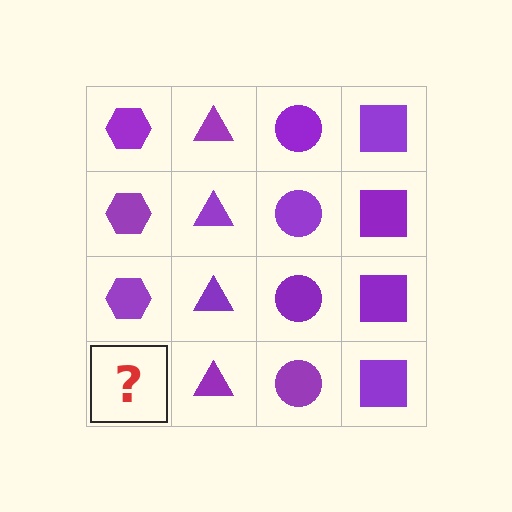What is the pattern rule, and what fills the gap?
The rule is that each column has a consistent shape. The gap should be filled with a purple hexagon.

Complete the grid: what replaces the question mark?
The question mark should be replaced with a purple hexagon.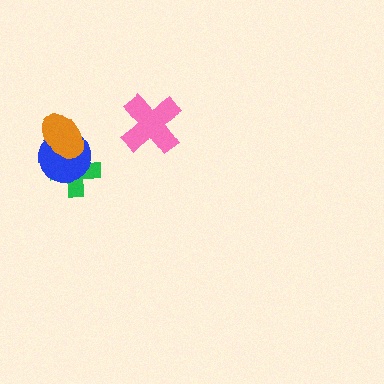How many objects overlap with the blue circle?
2 objects overlap with the blue circle.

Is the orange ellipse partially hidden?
No, no other shape covers it.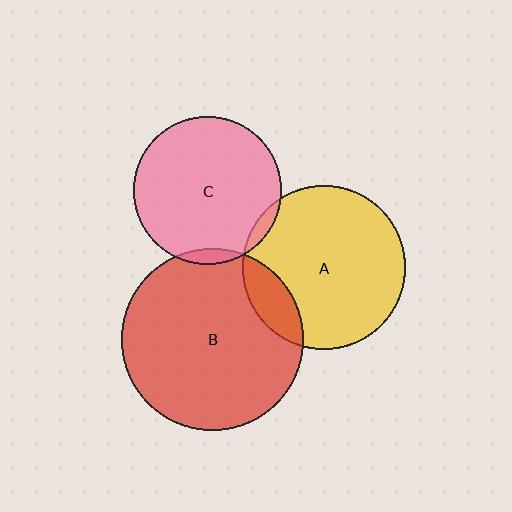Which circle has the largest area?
Circle B (red).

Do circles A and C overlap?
Yes.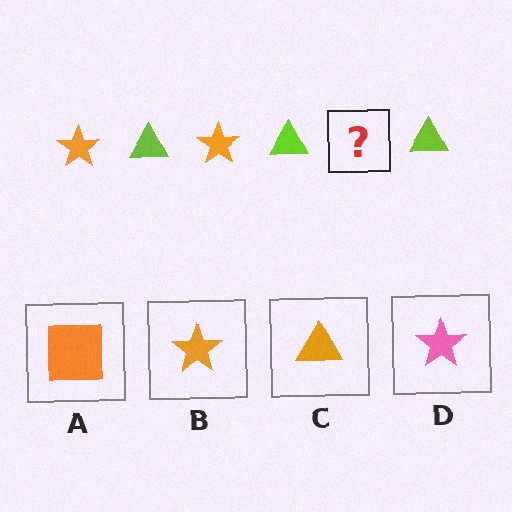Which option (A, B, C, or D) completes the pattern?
B.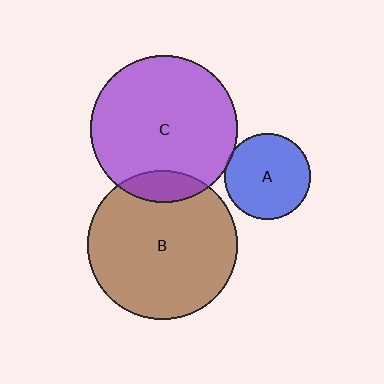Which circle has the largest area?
Circle B (brown).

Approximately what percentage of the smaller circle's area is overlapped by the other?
Approximately 5%.